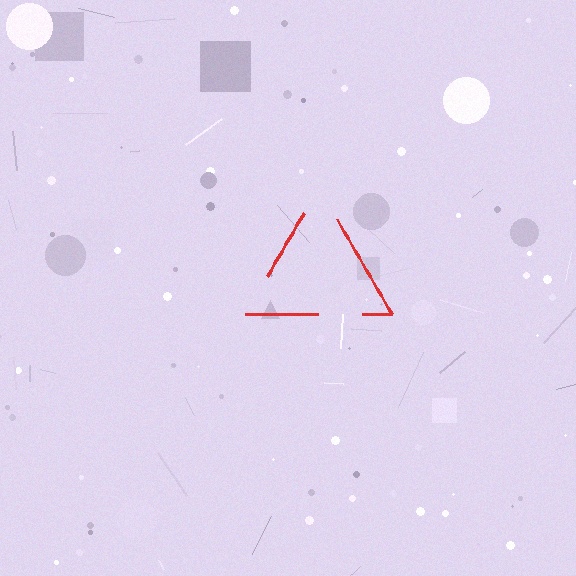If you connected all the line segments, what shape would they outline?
They would outline a triangle.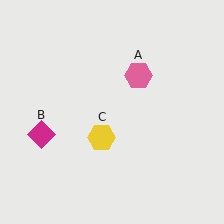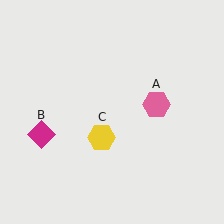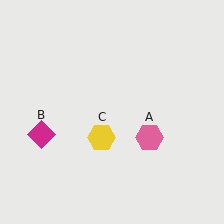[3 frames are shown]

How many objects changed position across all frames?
1 object changed position: pink hexagon (object A).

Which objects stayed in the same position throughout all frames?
Magenta diamond (object B) and yellow hexagon (object C) remained stationary.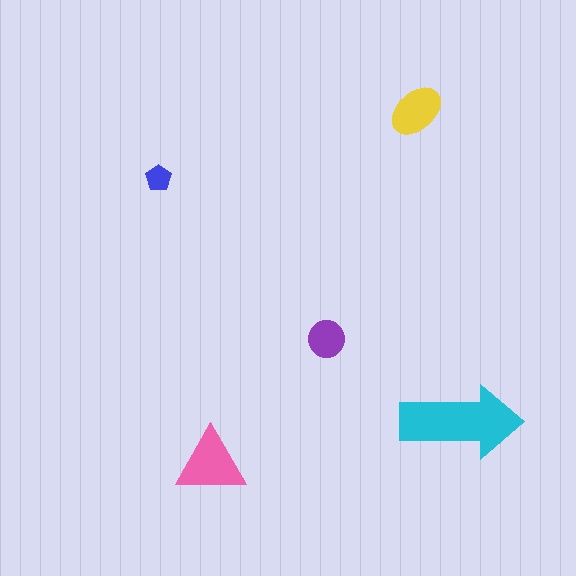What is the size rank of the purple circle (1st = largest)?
4th.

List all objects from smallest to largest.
The blue pentagon, the purple circle, the yellow ellipse, the pink triangle, the cyan arrow.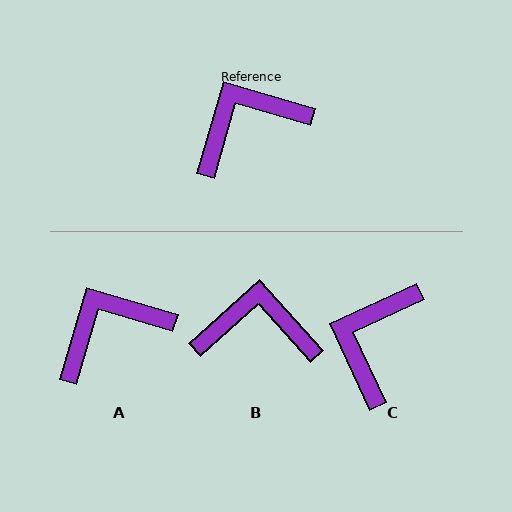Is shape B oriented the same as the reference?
No, it is off by about 32 degrees.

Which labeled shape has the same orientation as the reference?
A.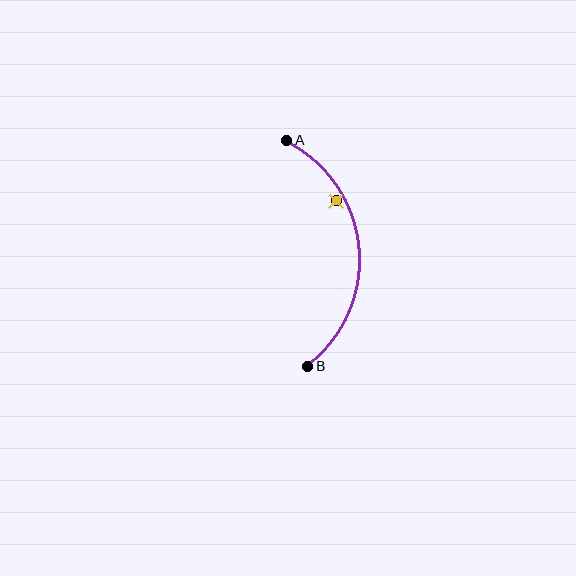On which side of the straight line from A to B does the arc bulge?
The arc bulges to the right of the straight line connecting A and B.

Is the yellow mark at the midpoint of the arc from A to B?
No — the yellow mark does not lie on the arc at all. It sits slightly inside the curve.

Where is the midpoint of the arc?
The arc midpoint is the point on the curve farthest from the straight line joining A and B. It sits to the right of that line.